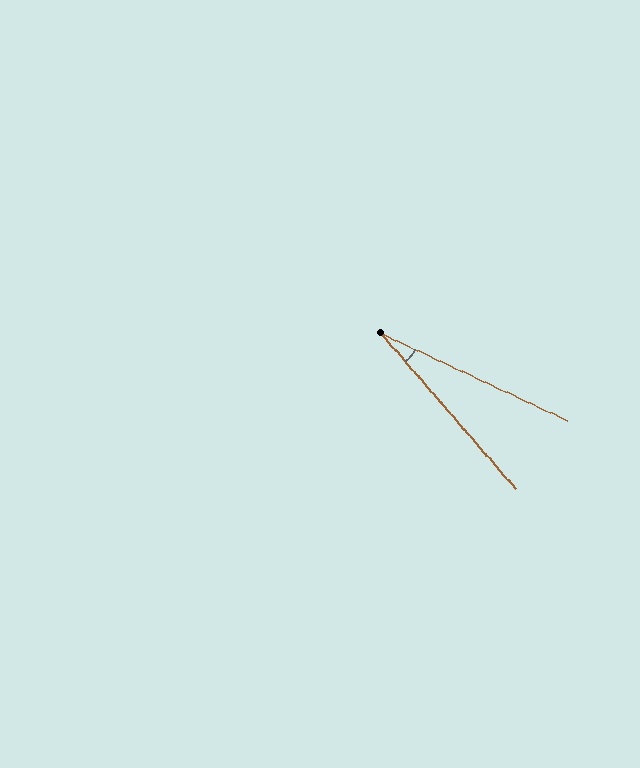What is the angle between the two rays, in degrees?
Approximately 24 degrees.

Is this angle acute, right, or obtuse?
It is acute.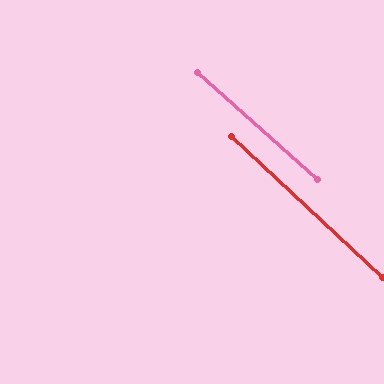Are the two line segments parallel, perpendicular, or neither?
Parallel — their directions differ by only 1.1°.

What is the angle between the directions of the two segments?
Approximately 1 degree.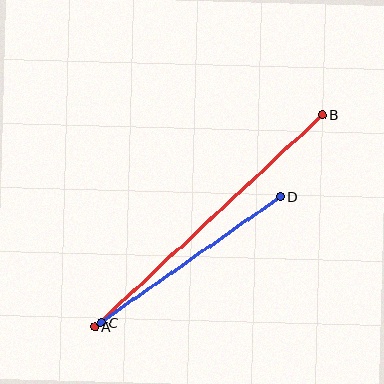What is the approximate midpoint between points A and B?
The midpoint is at approximately (208, 221) pixels.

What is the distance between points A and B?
The distance is approximately 311 pixels.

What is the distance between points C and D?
The distance is approximately 219 pixels.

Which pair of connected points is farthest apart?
Points A and B are farthest apart.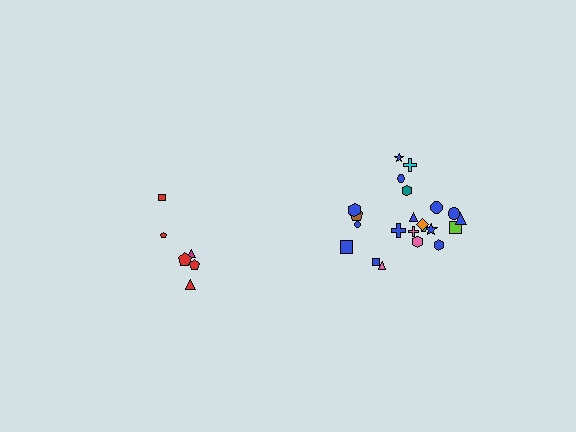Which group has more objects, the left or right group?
The right group.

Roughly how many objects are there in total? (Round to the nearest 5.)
Roughly 30 objects in total.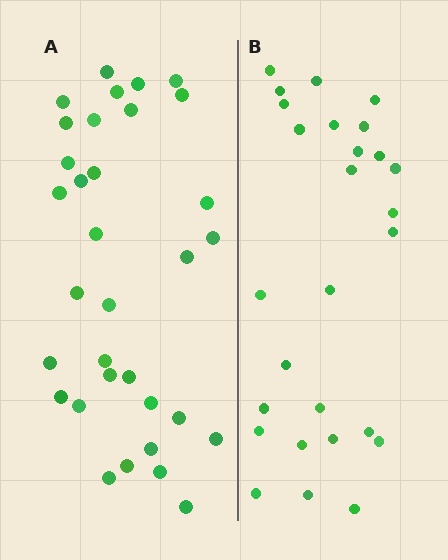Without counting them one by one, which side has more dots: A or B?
Region A (the left region) has more dots.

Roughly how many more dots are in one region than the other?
Region A has about 6 more dots than region B.